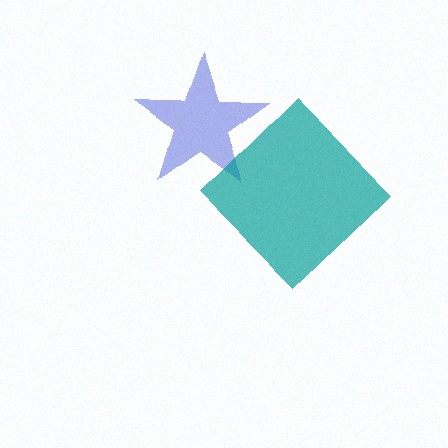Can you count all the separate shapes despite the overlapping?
Yes, there are 2 separate shapes.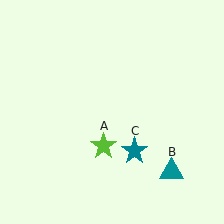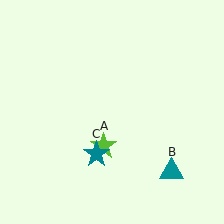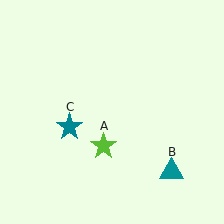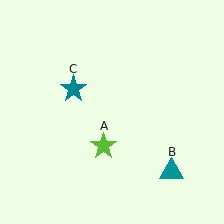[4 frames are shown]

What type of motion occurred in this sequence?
The teal star (object C) rotated clockwise around the center of the scene.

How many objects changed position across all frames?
1 object changed position: teal star (object C).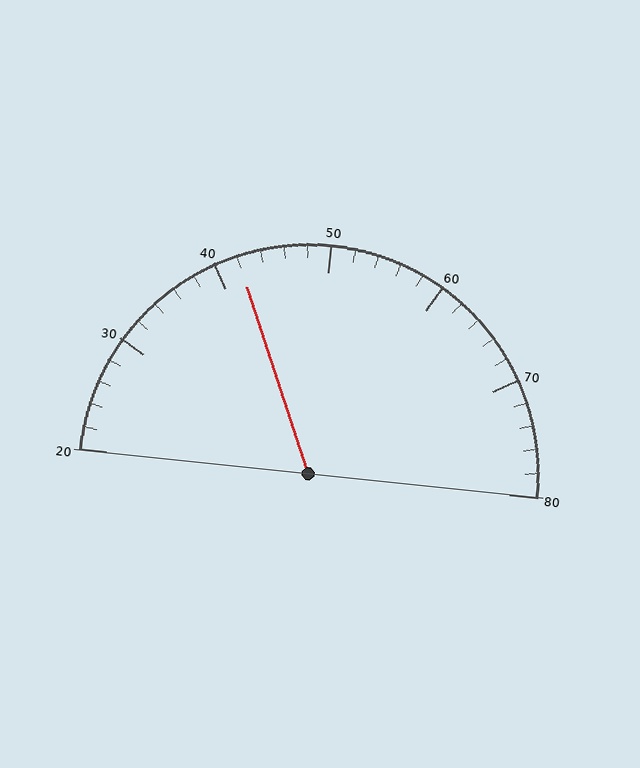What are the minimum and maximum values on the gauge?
The gauge ranges from 20 to 80.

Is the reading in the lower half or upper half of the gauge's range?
The reading is in the lower half of the range (20 to 80).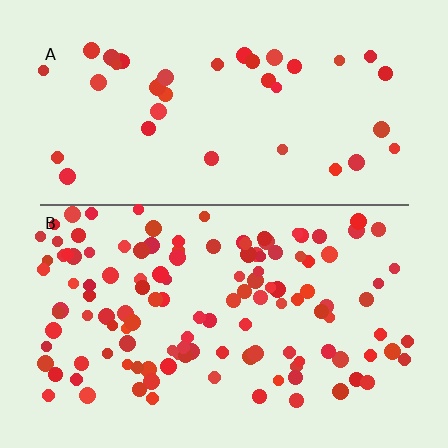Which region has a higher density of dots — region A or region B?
B (the bottom).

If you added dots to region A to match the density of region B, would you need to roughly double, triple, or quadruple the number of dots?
Approximately triple.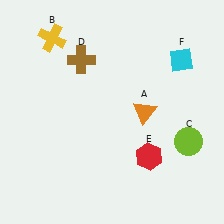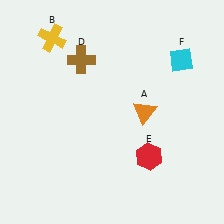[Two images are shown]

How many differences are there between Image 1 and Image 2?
There is 1 difference between the two images.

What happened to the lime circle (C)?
The lime circle (C) was removed in Image 2. It was in the bottom-right area of Image 1.